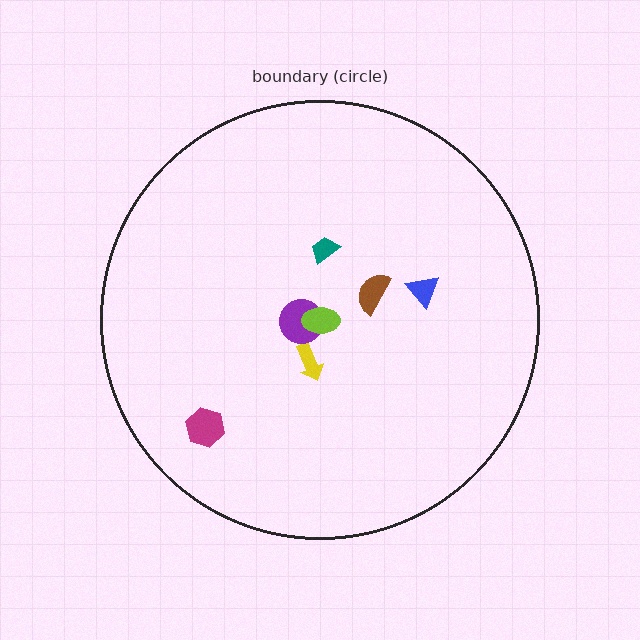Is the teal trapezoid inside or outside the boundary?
Inside.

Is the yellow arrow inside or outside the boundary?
Inside.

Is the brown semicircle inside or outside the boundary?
Inside.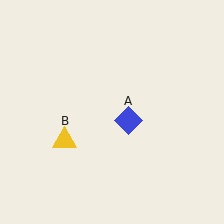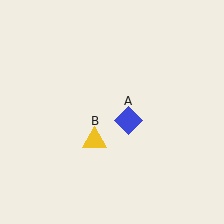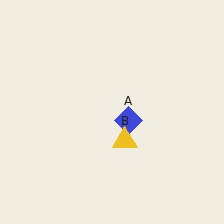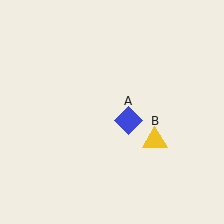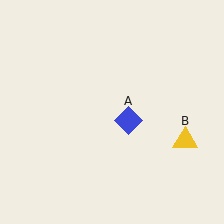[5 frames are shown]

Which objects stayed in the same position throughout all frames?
Blue diamond (object A) remained stationary.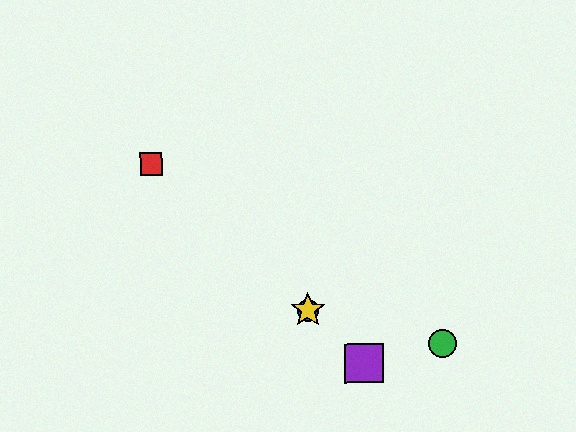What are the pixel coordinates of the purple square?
The purple square is at (364, 363).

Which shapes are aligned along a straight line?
The red square, the blue circle, the yellow star, the purple square are aligned along a straight line.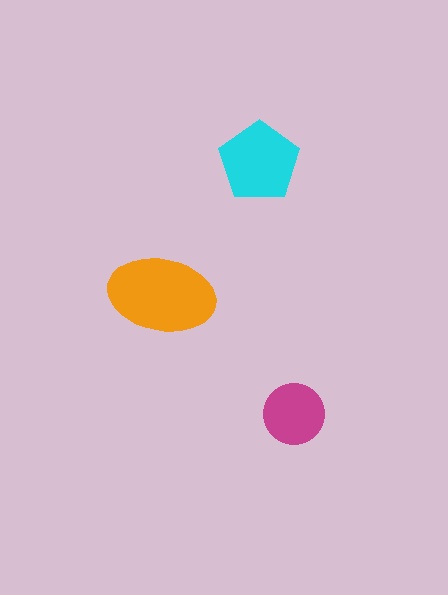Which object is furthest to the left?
The orange ellipse is leftmost.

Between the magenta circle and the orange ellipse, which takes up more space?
The orange ellipse.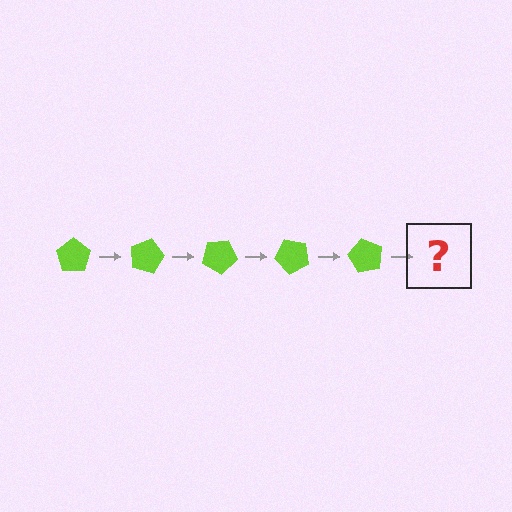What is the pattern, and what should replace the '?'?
The pattern is that the pentagon rotates 15 degrees each step. The '?' should be a lime pentagon rotated 75 degrees.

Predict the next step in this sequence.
The next step is a lime pentagon rotated 75 degrees.